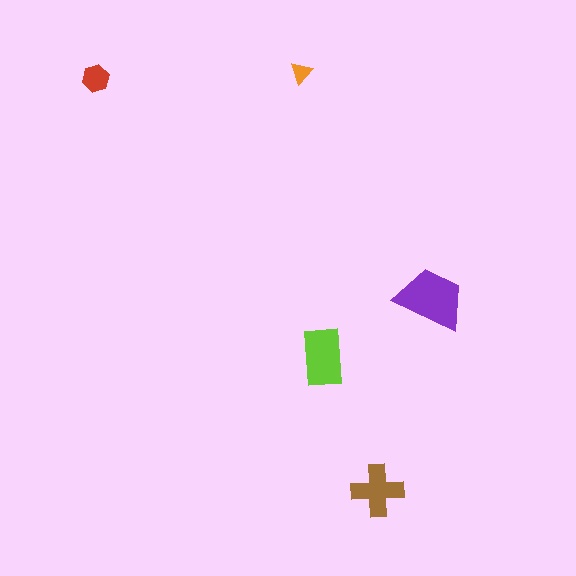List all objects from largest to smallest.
The purple trapezoid, the lime rectangle, the brown cross, the red hexagon, the orange triangle.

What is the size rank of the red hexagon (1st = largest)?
4th.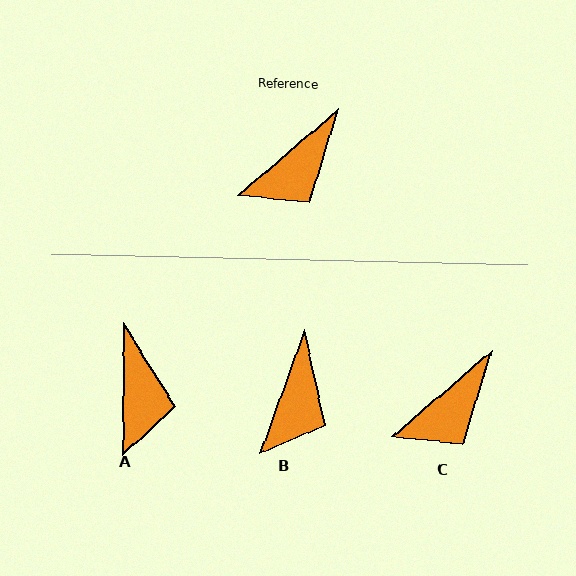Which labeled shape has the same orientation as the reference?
C.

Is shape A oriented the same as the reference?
No, it is off by about 49 degrees.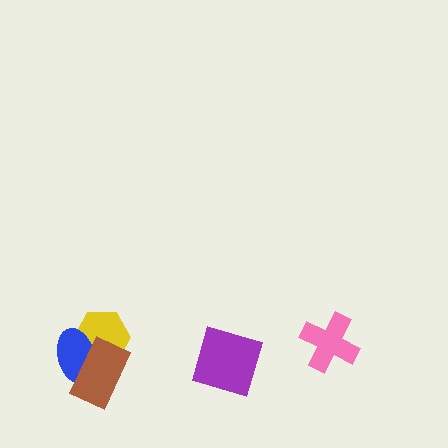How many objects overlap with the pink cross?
0 objects overlap with the pink cross.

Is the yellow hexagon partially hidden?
Yes, it is partially covered by another shape.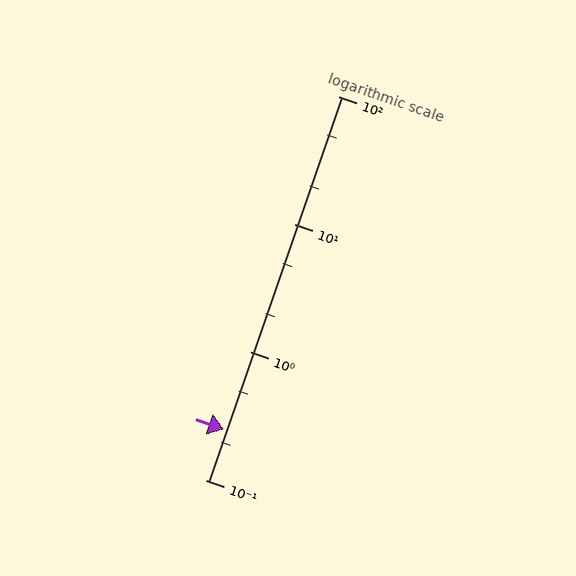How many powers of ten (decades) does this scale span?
The scale spans 3 decades, from 0.1 to 100.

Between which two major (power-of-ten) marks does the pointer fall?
The pointer is between 0.1 and 1.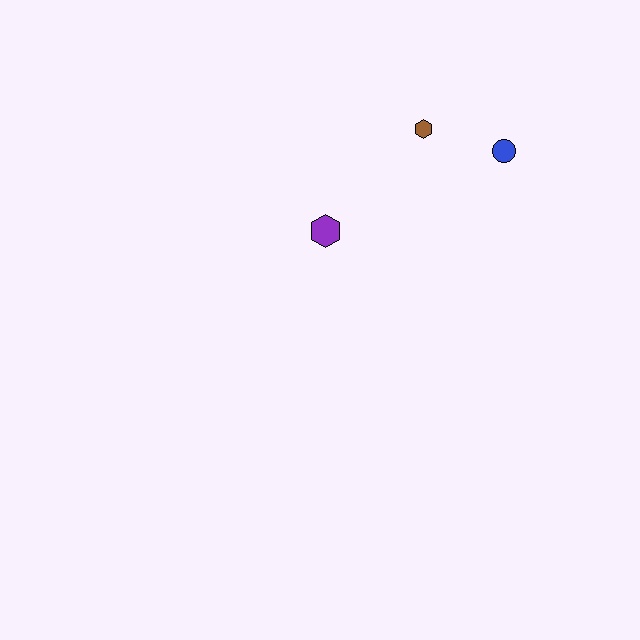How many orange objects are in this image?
There are no orange objects.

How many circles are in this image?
There is 1 circle.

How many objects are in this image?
There are 3 objects.